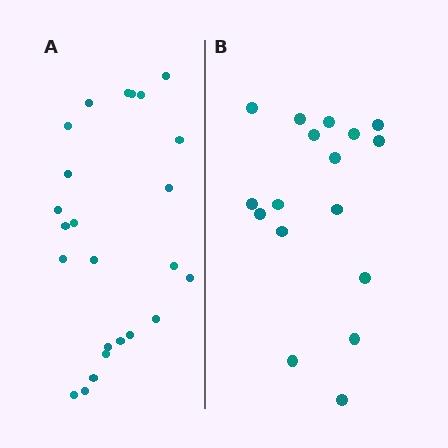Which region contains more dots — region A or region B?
Region A (the left region) has more dots.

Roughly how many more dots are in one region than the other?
Region A has roughly 8 or so more dots than region B.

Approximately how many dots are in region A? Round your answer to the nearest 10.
About 20 dots. (The exact count is 24, which rounds to 20.)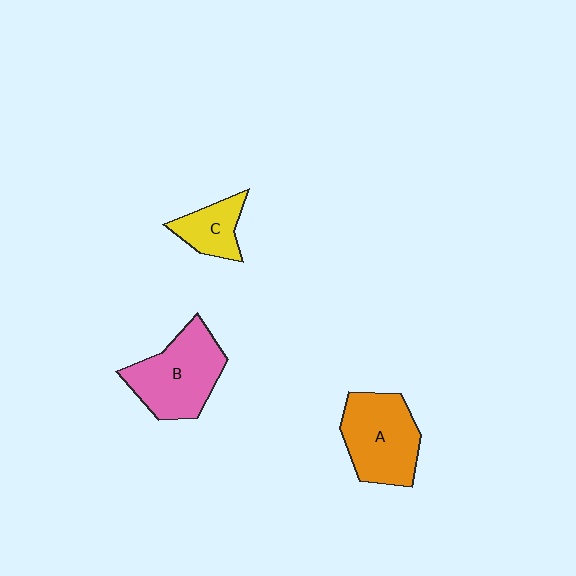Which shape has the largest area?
Shape B (pink).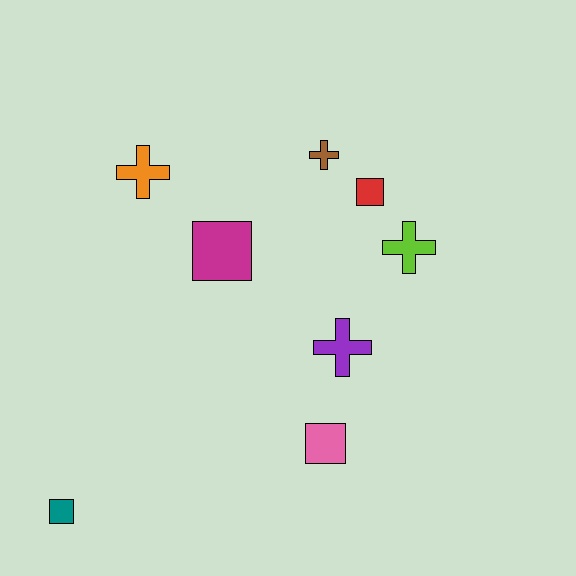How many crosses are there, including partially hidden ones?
There are 4 crosses.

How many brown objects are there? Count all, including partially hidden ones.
There is 1 brown object.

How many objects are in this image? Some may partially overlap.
There are 8 objects.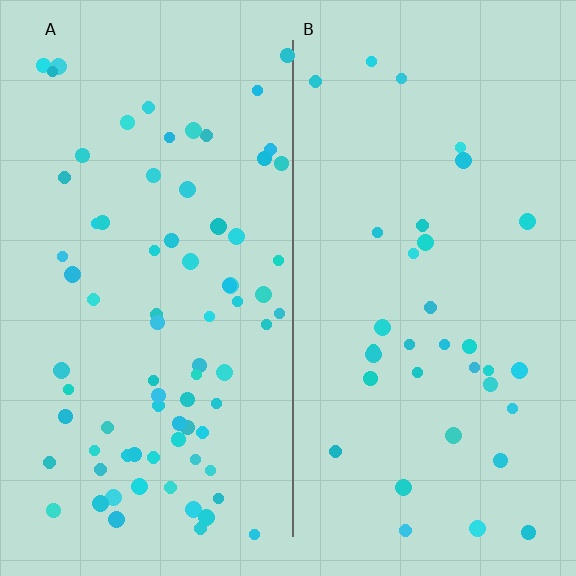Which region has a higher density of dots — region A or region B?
A (the left).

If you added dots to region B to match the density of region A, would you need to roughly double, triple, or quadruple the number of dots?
Approximately double.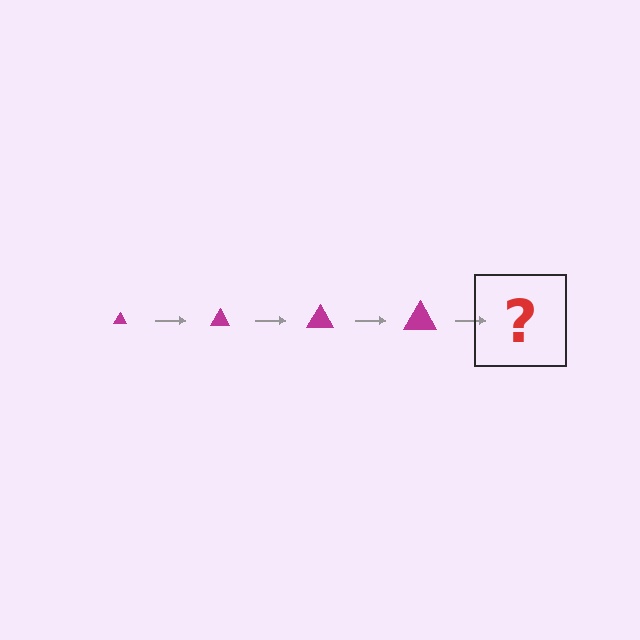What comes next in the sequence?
The next element should be a magenta triangle, larger than the previous one.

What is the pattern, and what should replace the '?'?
The pattern is that the triangle gets progressively larger each step. The '?' should be a magenta triangle, larger than the previous one.